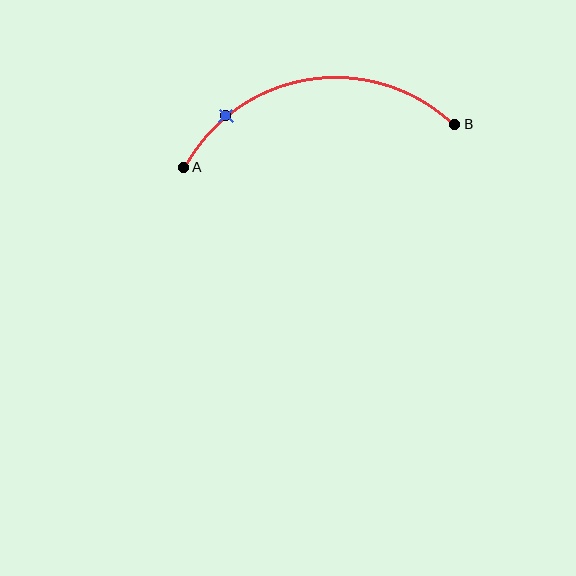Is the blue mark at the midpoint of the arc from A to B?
No. The blue mark lies on the arc but is closer to endpoint A. The arc midpoint would be at the point on the curve equidistant along the arc from both A and B.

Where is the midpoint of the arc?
The arc midpoint is the point on the curve farthest from the straight line joining A and B. It sits above that line.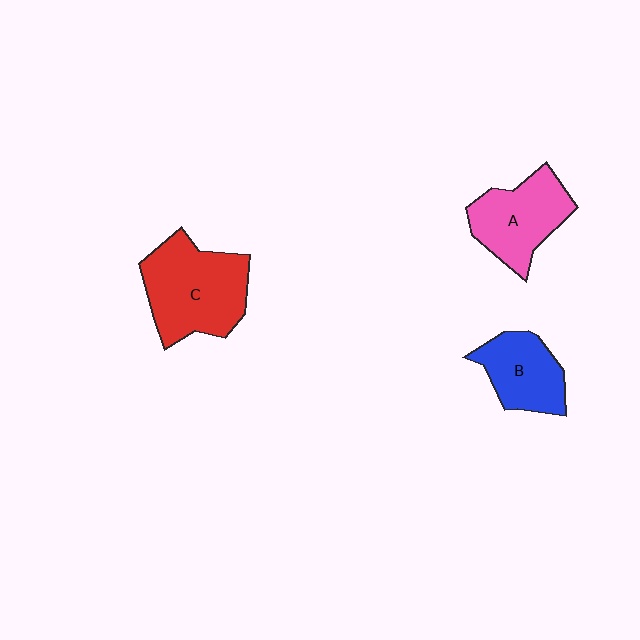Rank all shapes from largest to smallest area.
From largest to smallest: C (red), A (pink), B (blue).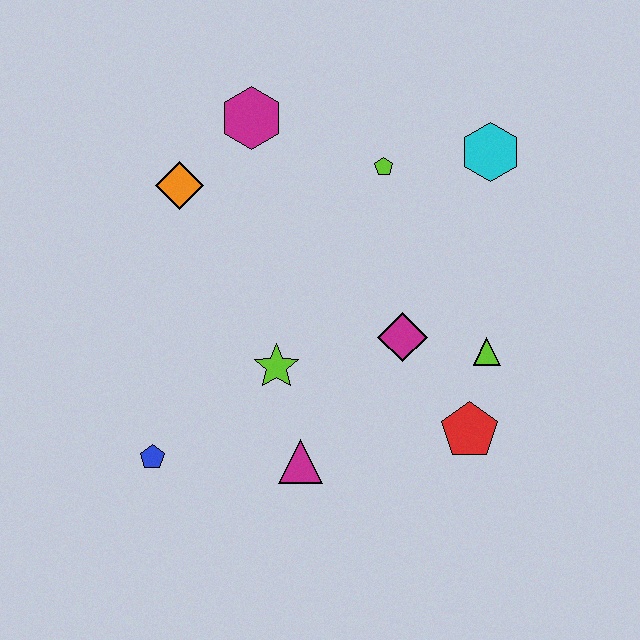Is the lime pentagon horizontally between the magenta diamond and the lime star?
Yes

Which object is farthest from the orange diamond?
The red pentagon is farthest from the orange diamond.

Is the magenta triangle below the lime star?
Yes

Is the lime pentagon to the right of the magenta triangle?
Yes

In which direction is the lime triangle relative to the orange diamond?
The lime triangle is to the right of the orange diamond.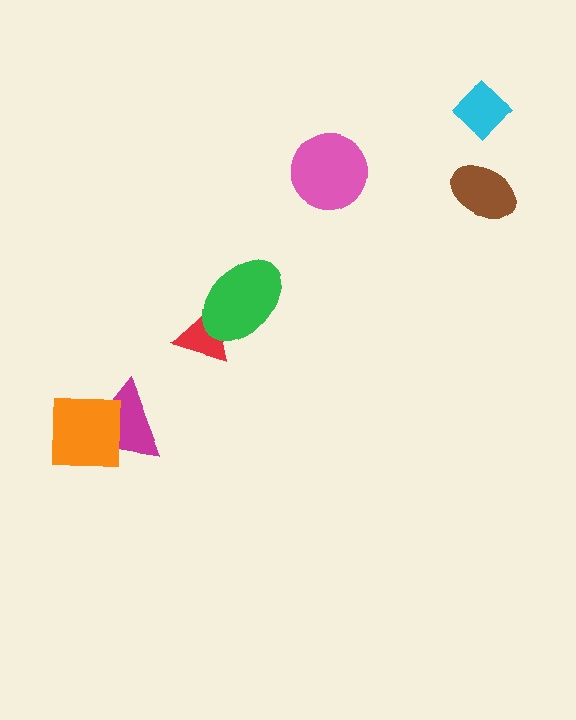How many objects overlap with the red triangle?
1 object overlaps with the red triangle.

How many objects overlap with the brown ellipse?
0 objects overlap with the brown ellipse.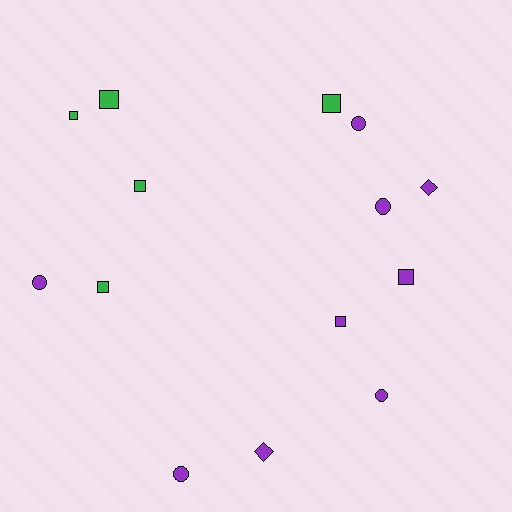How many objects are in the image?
There are 14 objects.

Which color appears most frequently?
Purple, with 9 objects.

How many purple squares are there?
There are 2 purple squares.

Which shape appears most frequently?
Square, with 7 objects.